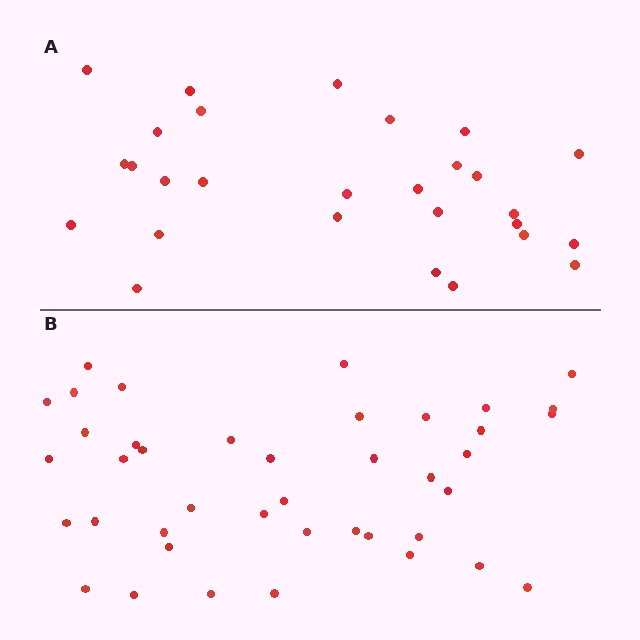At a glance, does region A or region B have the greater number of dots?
Region B (the bottom region) has more dots.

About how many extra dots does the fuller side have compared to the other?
Region B has approximately 15 more dots than region A.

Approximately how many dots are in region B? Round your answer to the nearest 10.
About 40 dots. (The exact count is 41, which rounds to 40.)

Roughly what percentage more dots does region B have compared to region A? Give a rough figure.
About 45% more.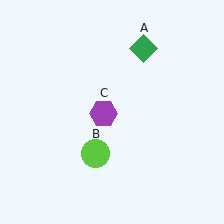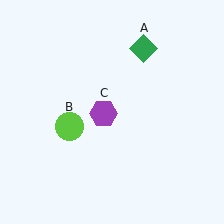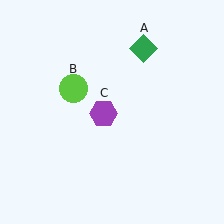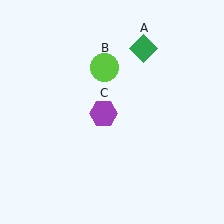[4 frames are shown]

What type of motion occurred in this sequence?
The lime circle (object B) rotated clockwise around the center of the scene.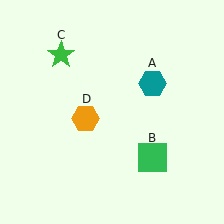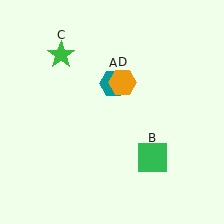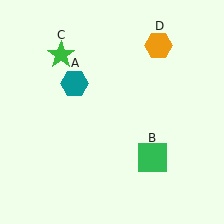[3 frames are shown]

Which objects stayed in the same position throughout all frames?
Green square (object B) and green star (object C) remained stationary.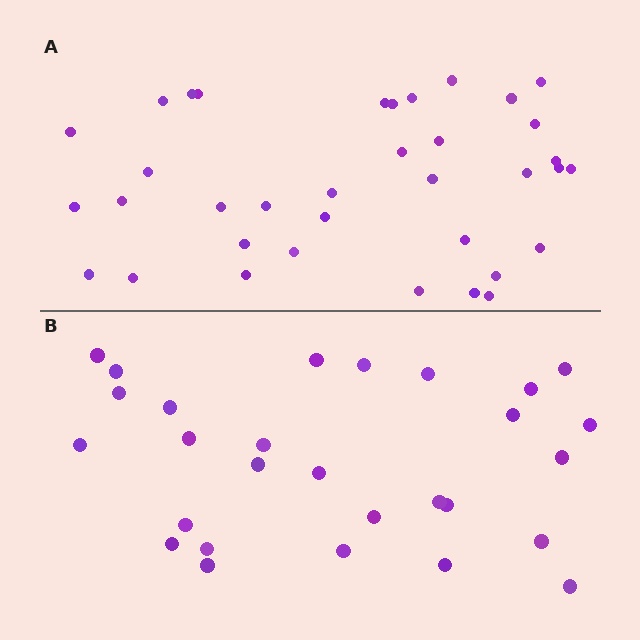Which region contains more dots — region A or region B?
Region A (the top region) has more dots.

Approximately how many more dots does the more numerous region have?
Region A has roughly 8 or so more dots than region B.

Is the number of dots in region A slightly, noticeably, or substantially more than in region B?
Region A has noticeably more, but not dramatically so. The ratio is roughly 1.3 to 1.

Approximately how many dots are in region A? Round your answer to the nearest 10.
About 40 dots. (The exact count is 36, which rounds to 40.)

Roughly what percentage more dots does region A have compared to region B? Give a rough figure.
About 30% more.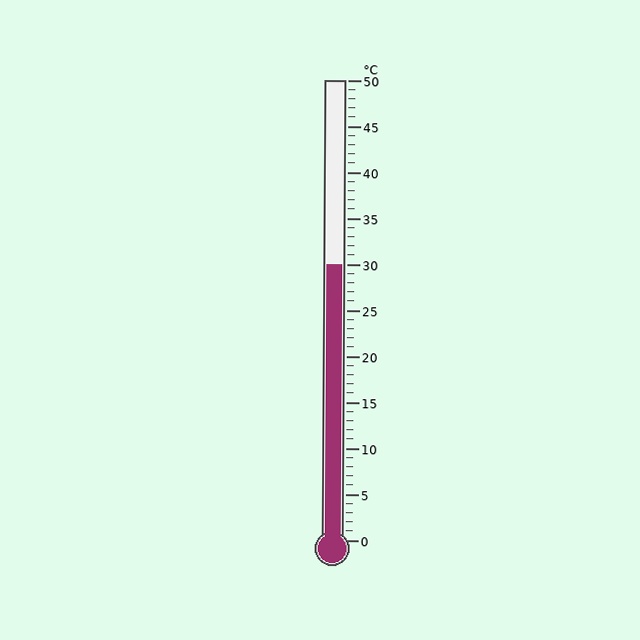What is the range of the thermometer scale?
The thermometer scale ranges from 0°C to 50°C.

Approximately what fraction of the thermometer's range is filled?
The thermometer is filled to approximately 60% of its range.